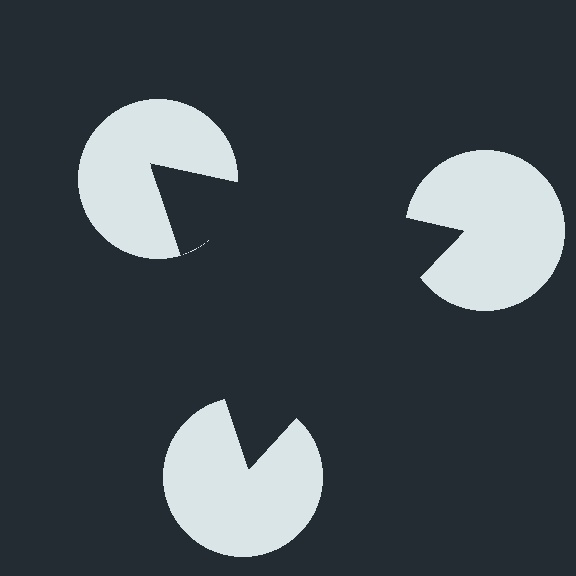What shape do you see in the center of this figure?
An illusory triangle — its edges are inferred from the aligned wedge cuts in the pac-man discs, not physically drawn.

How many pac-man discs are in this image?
There are 3 — one at each vertex of the illusory triangle.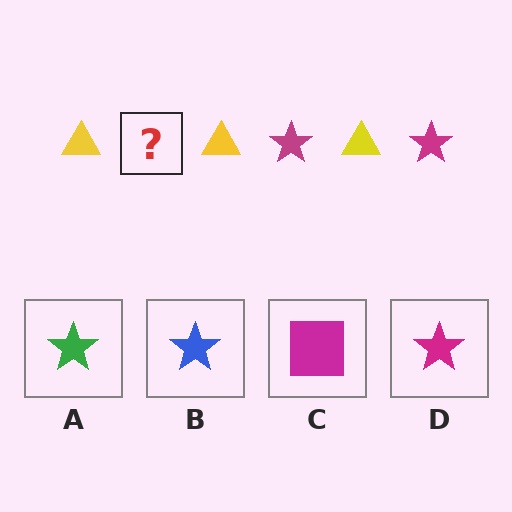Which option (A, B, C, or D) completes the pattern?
D.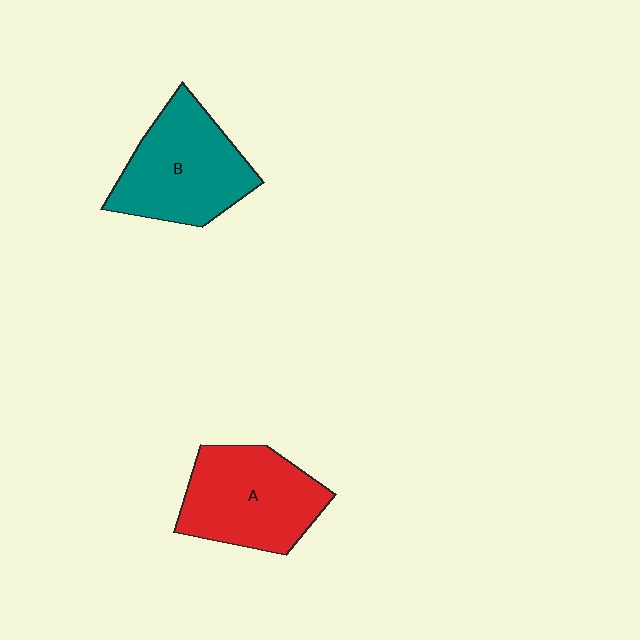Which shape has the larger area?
Shape B (teal).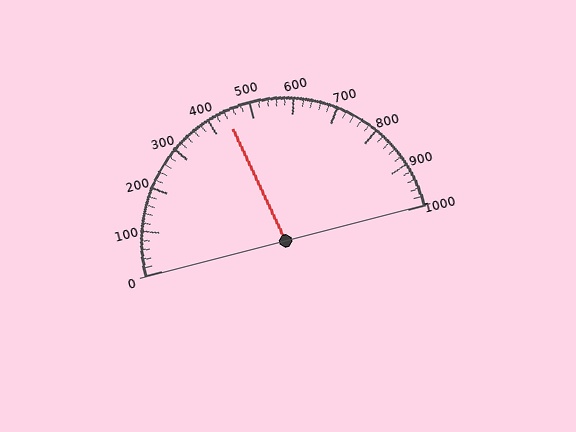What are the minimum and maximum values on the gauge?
The gauge ranges from 0 to 1000.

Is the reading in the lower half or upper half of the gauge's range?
The reading is in the lower half of the range (0 to 1000).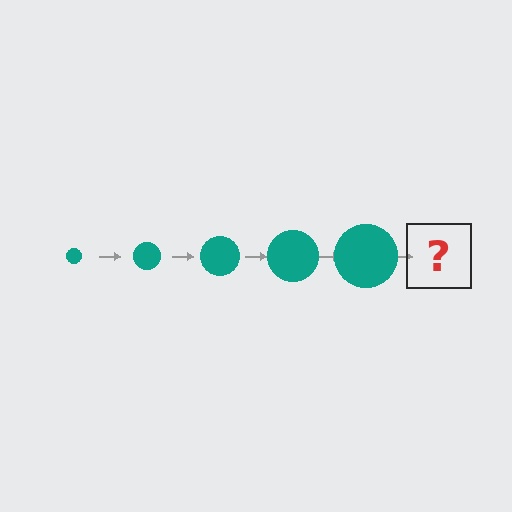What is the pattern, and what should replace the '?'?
The pattern is that the circle gets progressively larger each step. The '?' should be a teal circle, larger than the previous one.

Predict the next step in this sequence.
The next step is a teal circle, larger than the previous one.